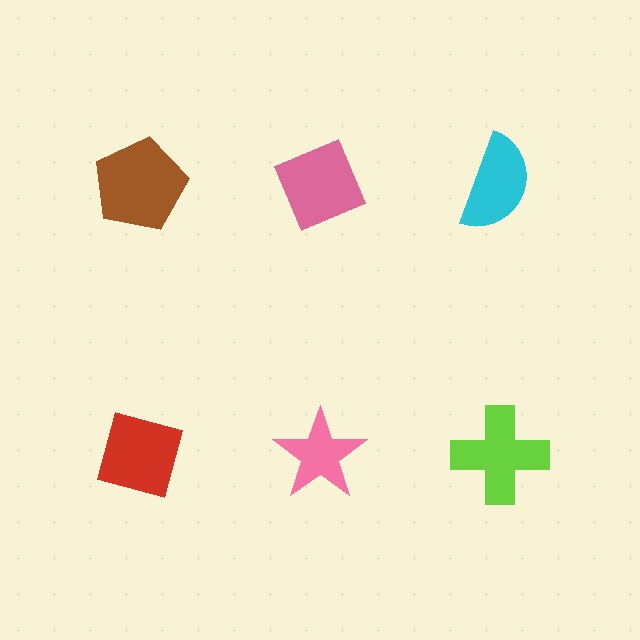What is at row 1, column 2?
A pink diamond.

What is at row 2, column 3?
A lime cross.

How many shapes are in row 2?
3 shapes.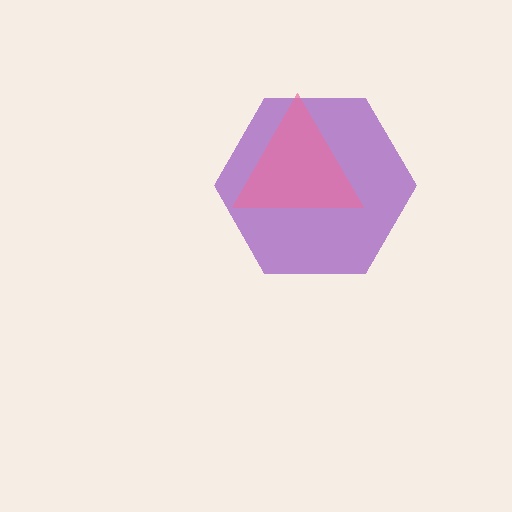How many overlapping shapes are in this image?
There are 2 overlapping shapes in the image.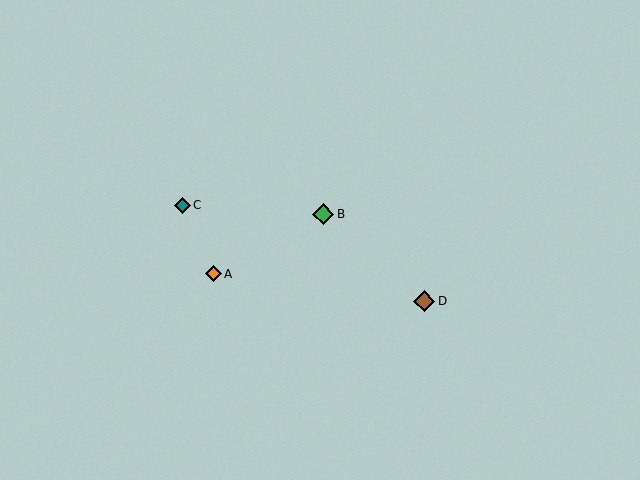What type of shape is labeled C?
Shape C is a teal diamond.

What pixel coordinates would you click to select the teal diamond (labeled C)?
Click at (182, 205) to select the teal diamond C.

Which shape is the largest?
The brown diamond (labeled D) is the largest.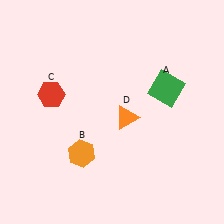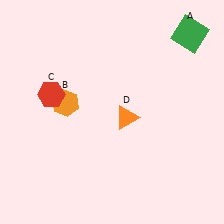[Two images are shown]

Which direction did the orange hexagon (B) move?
The orange hexagon (B) moved up.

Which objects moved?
The objects that moved are: the green square (A), the orange hexagon (B).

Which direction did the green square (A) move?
The green square (A) moved up.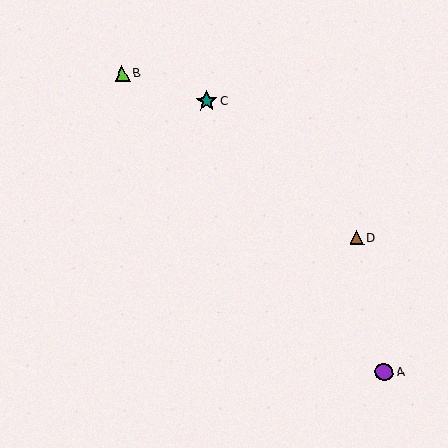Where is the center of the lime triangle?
The center of the lime triangle is at (122, 74).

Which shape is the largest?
The teal star (labeled C) is the largest.